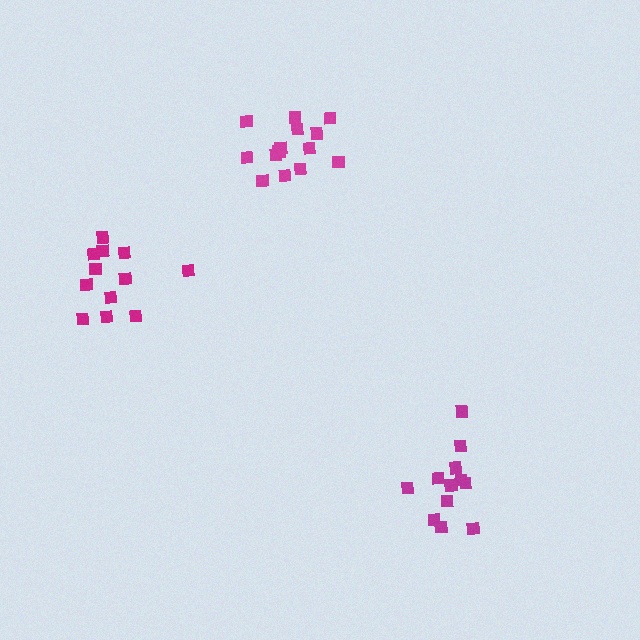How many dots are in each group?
Group 1: 12 dots, Group 2: 14 dots, Group 3: 12 dots (38 total).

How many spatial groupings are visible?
There are 3 spatial groupings.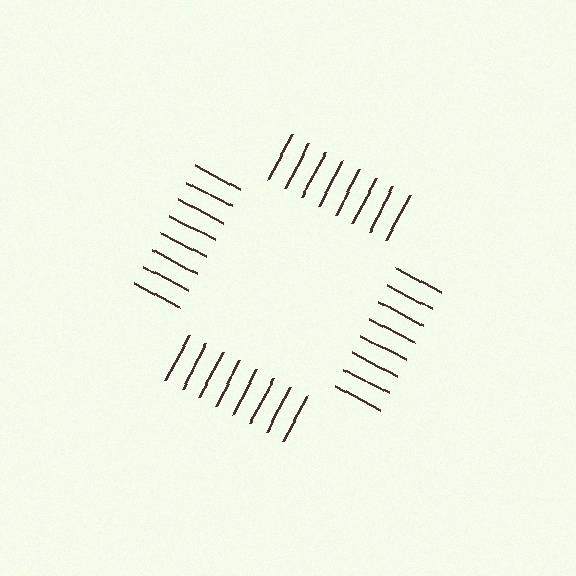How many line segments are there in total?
32 — 8 along each of the 4 edges.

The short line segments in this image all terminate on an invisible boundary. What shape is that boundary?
An illusory square — the line segments terminate on its edges but no continuous stroke is drawn.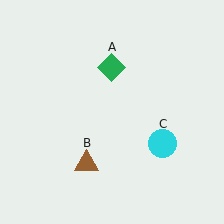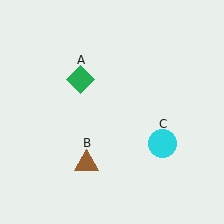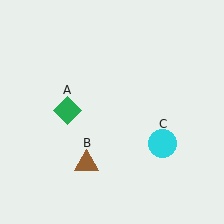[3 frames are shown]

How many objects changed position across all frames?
1 object changed position: green diamond (object A).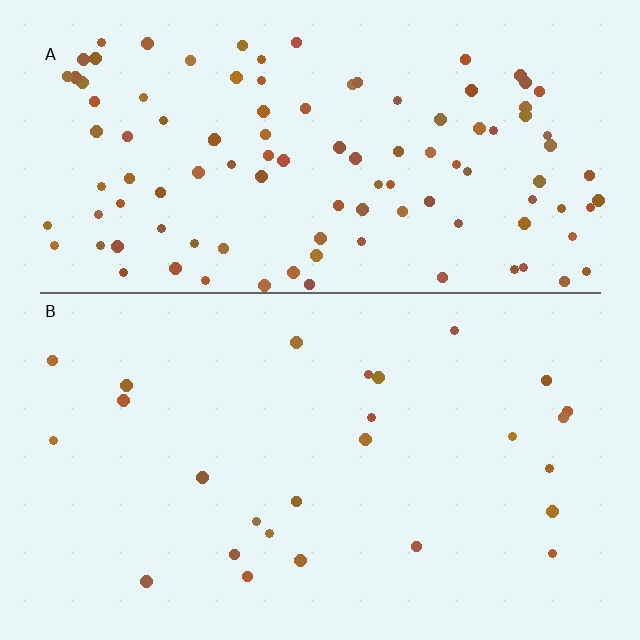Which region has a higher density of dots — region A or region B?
A (the top).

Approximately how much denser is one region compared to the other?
Approximately 4.2× — region A over region B.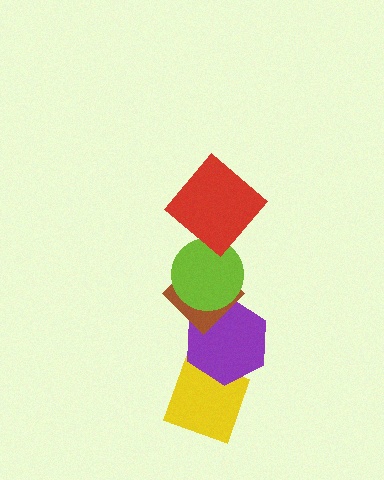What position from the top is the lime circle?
The lime circle is 2nd from the top.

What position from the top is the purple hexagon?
The purple hexagon is 4th from the top.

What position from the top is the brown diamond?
The brown diamond is 3rd from the top.